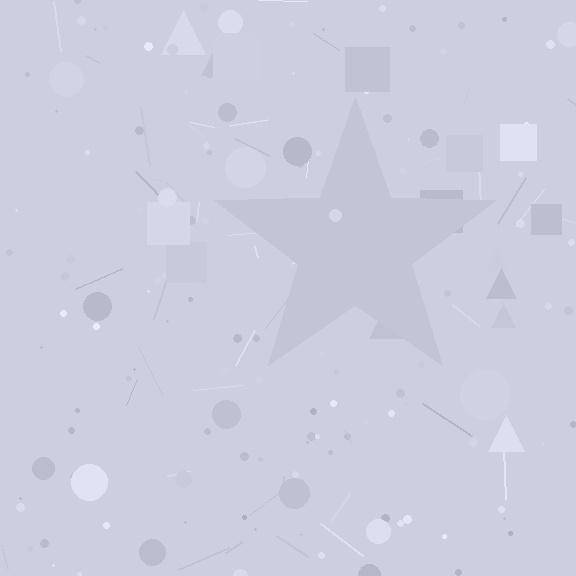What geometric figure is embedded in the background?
A star is embedded in the background.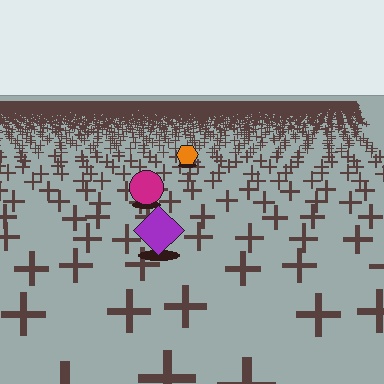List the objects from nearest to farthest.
From nearest to farthest: the purple diamond, the magenta circle, the orange hexagon.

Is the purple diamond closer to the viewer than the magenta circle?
Yes. The purple diamond is closer — you can tell from the texture gradient: the ground texture is coarser near it.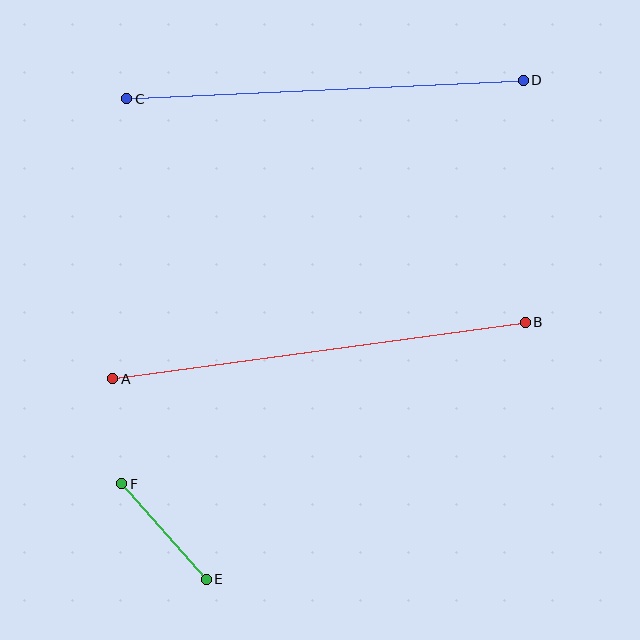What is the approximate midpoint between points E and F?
The midpoint is at approximately (164, 531) pixels.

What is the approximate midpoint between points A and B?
The midpoint is at approximately (319, 350) pixels.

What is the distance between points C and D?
The distance is approximately 397 pixels.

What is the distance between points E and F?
The distance is approximately 127 pixels.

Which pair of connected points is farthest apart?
Points A and B are farthest apart.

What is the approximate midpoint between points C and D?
The midpoint is at approximately (325, 90) pixels.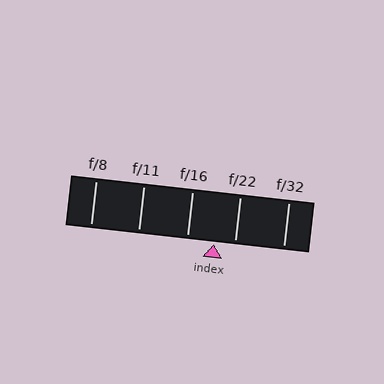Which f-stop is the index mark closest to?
The index mark is closest to f/22.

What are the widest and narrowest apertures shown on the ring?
The widest aperture shown is f/8 and the narrowest is f/32.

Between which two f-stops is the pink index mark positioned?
The index mark is between f/16 and f/22.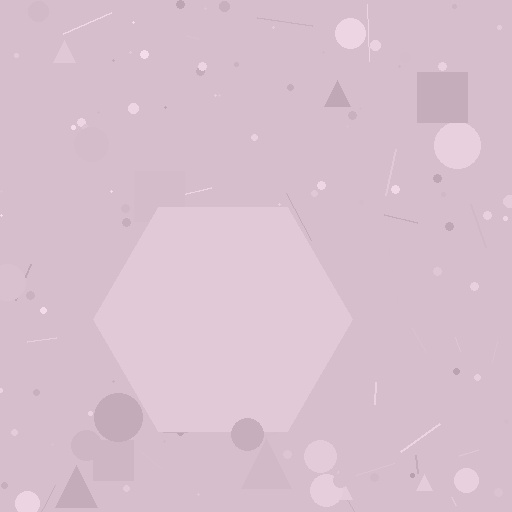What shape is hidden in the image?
A hexagon is hidden in the image.